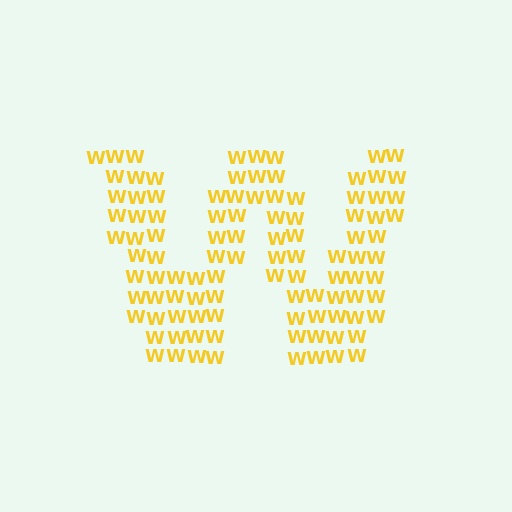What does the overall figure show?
The overall figure shows the letter W.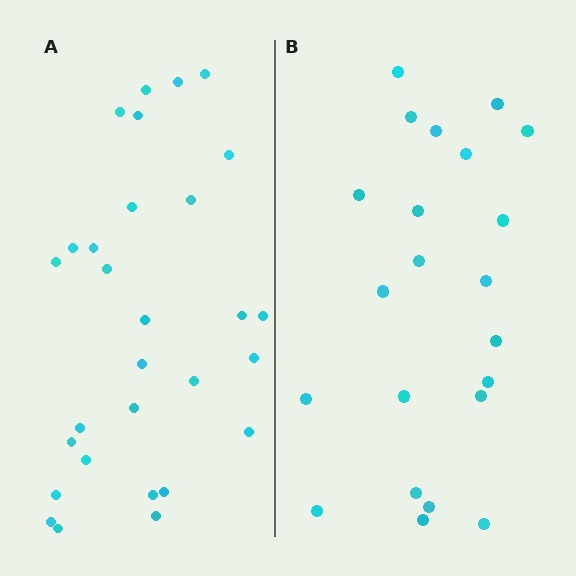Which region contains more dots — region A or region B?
Region A (the left region) has more dots.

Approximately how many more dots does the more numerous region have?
Region A has roughly 8 or so more dots than region B.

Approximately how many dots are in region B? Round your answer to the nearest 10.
About 20 dots. (The exact count is 22, which rounds to 20.)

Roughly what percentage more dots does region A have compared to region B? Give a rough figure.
About 30% more.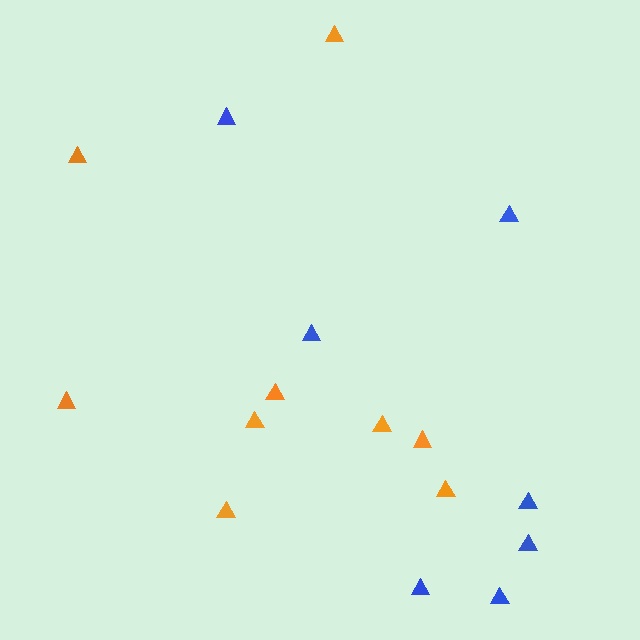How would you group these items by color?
There are 2 groups: one group of blue triangles (7) and one group of orange triangles (9).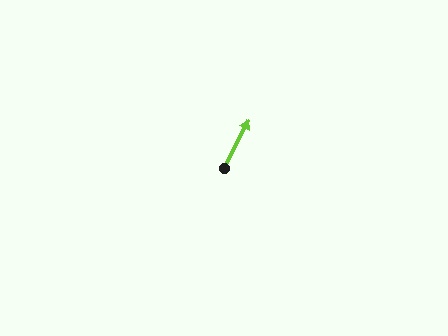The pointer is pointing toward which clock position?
Roughly 1 o'clock.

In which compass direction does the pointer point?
Northeast.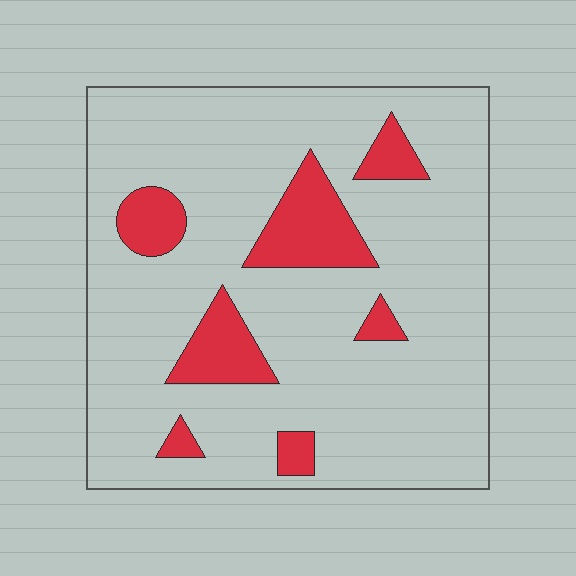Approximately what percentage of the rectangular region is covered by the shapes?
Approximately 15%.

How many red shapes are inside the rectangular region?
7.